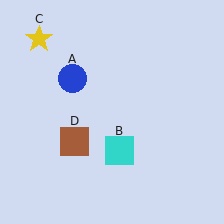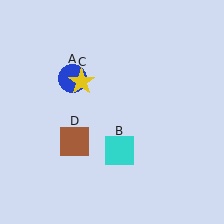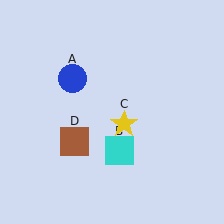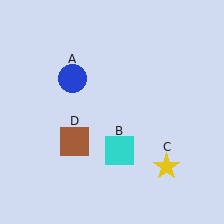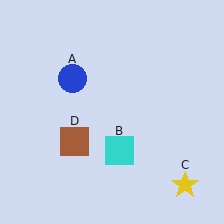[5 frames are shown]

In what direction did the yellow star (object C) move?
The yellow star (object C) moved down and to the right.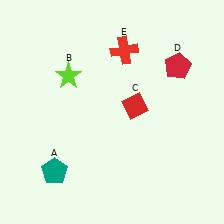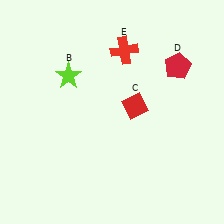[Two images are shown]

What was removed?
The teal pentagon (A) was removed in Image 2.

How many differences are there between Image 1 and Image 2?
There is 1 difference between the two images.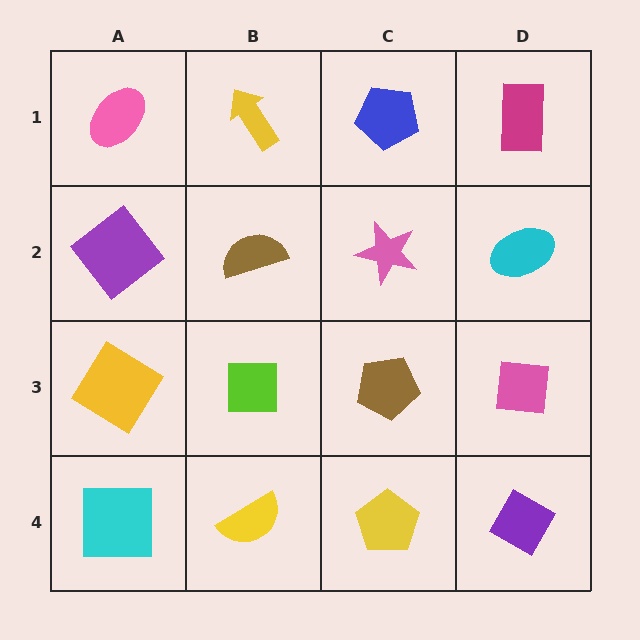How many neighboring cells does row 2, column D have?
3.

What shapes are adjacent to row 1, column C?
A pink star (row 2, column C), a yellow arrow (row 1, column B), a magenta rectangle (row 1, column D).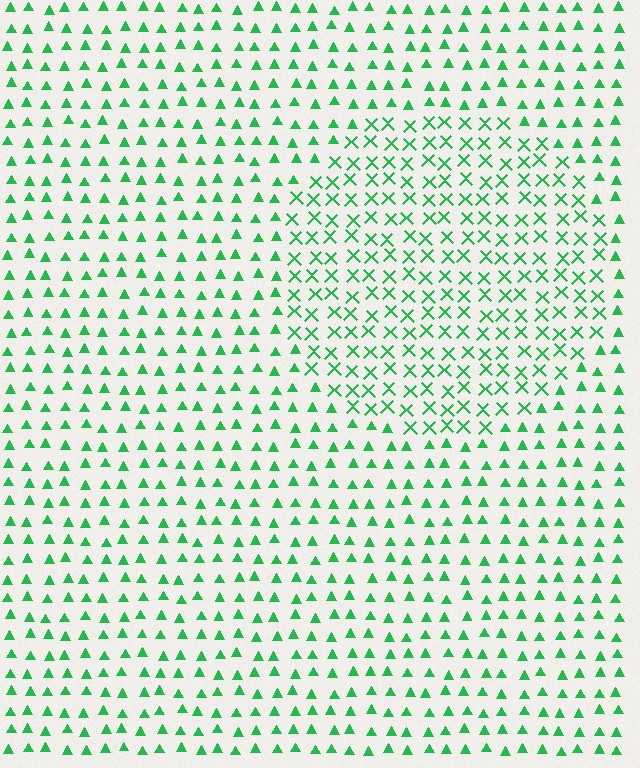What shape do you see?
I see a circle.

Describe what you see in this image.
The image is filled with small green elements arranged in a uniform grid. A circle-shaped region contains X marks, while the surrounding area contains triangles. The boundary is defined purely by the change in element shape.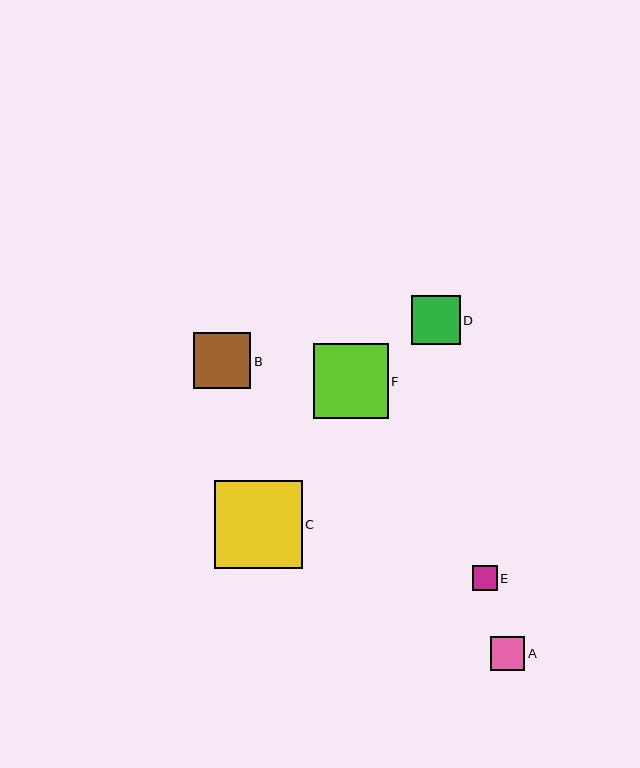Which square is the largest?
Square C is the largest with a size of approximately 88 pixels.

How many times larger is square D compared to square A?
Square D is approximately 1.4 times the size of square A.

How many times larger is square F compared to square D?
Square F is approximately 1.5 times the size of square D.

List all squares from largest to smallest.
From largest to smallest: C, F, B, D, A, E.